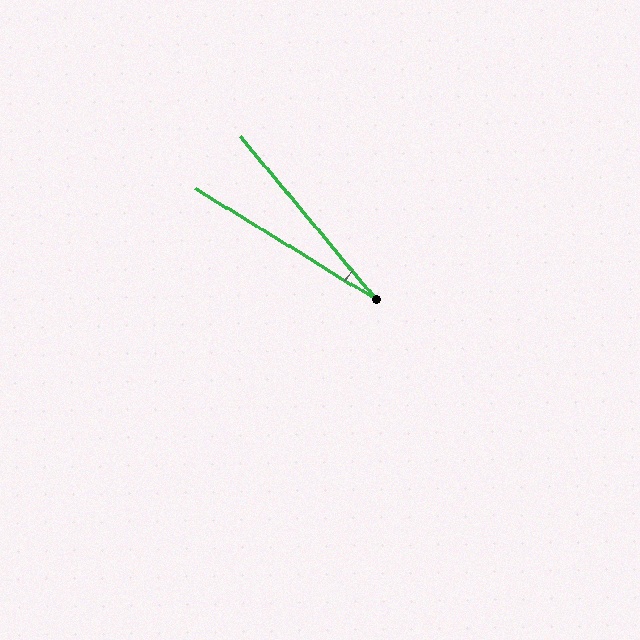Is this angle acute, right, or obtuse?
It is acute.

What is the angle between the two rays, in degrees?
Approximately 19 degrees.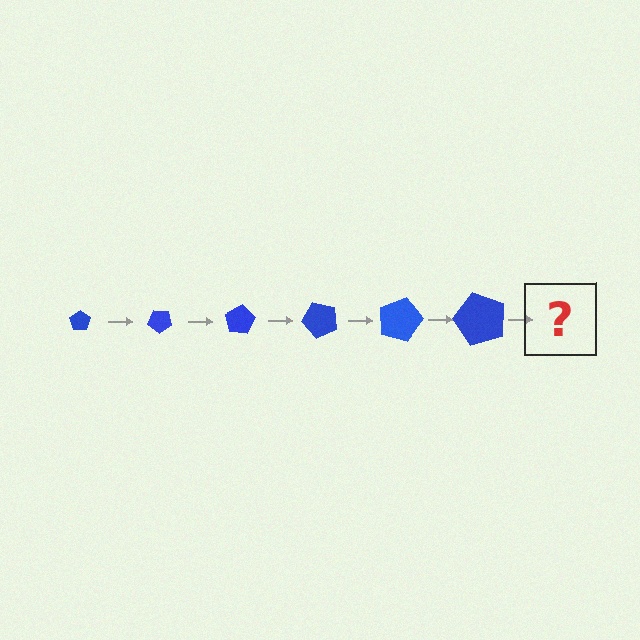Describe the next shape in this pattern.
It should be a pentagon, larger than the previous one and rotated 240 degrees from the start.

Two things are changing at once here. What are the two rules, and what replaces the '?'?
The two rules are that the pentagon grows larger each step and it rotates 40 degrees each step. The '?' should be a pentagon, larger than the previous one and rotated 240 degrees from the start.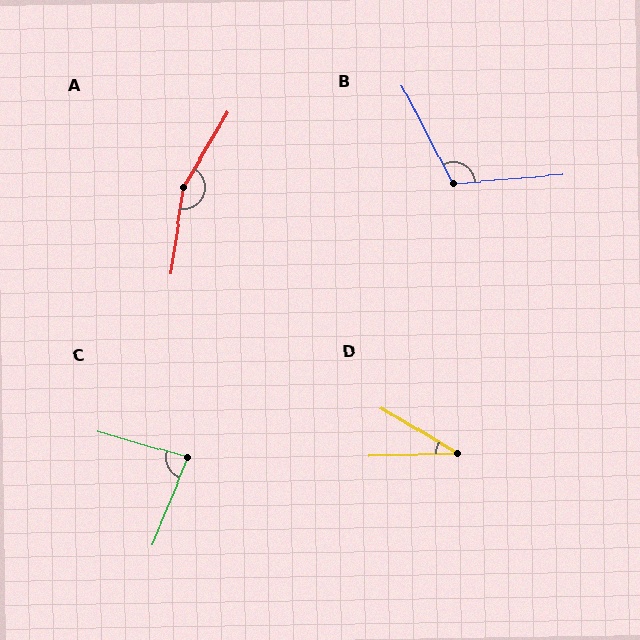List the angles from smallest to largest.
D (32°), C (83°), B (113°), A (157°).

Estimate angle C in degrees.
Approximately 83 degrees.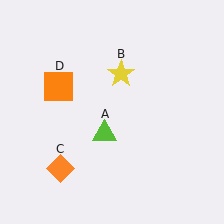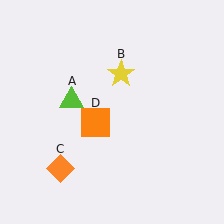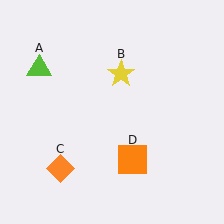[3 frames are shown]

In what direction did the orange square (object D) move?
The orange square (object D) moved down and to the right.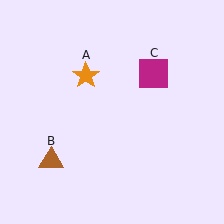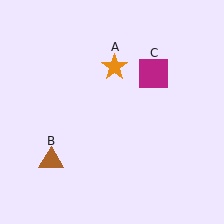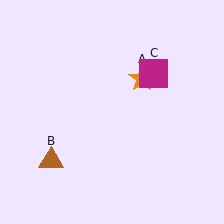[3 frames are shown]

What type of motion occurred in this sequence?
The orange star (object A) rotated clockwise around the center of the scene.